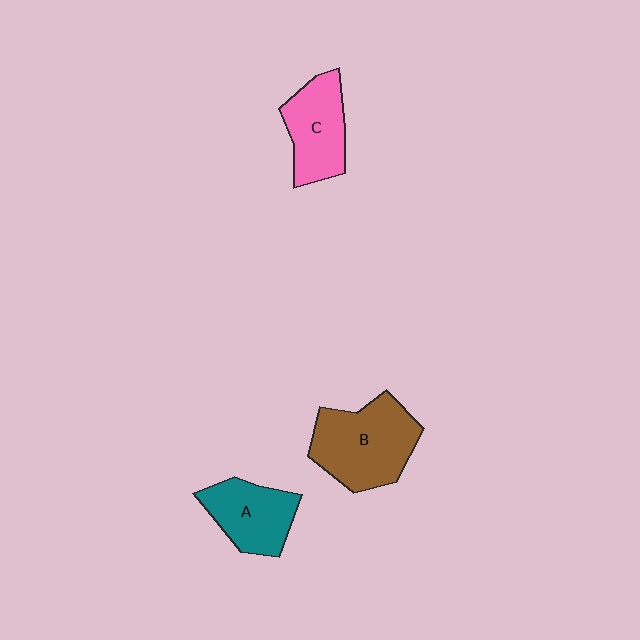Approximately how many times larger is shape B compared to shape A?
Approximately 1.4 times.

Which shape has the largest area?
Shape B (brown).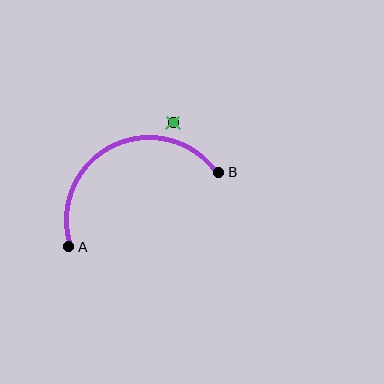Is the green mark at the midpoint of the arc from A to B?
No — the green mark does not lie on the arc at all. It sits slightly outside the curve.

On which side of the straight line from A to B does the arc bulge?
The arc bulges above the straight line connecting A and B.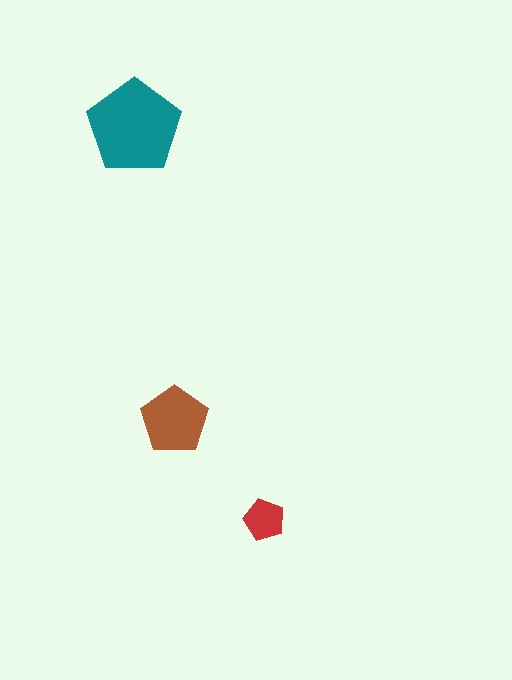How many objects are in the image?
There are 3 objects in the image.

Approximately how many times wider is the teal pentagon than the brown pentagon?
About 1.5 times wider.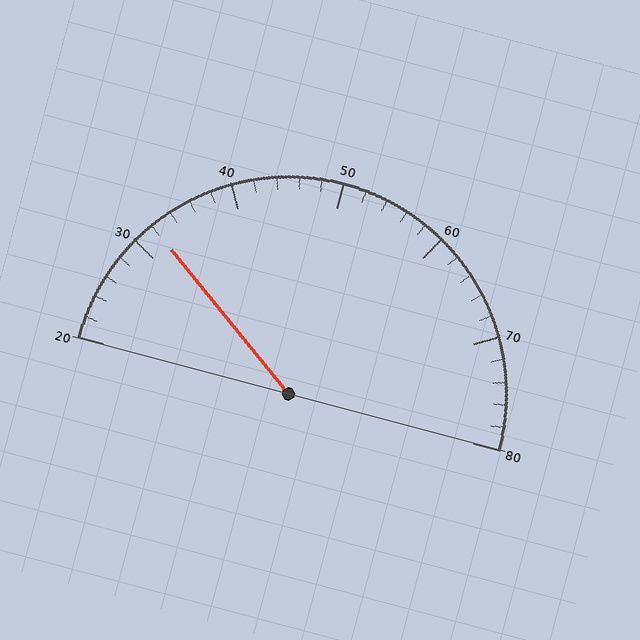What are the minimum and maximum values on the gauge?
The gauge ranges from 20 to 80.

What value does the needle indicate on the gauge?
The needle indicates approximately 32.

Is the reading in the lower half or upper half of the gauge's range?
The reading is in the lower half of the range (20 to 80).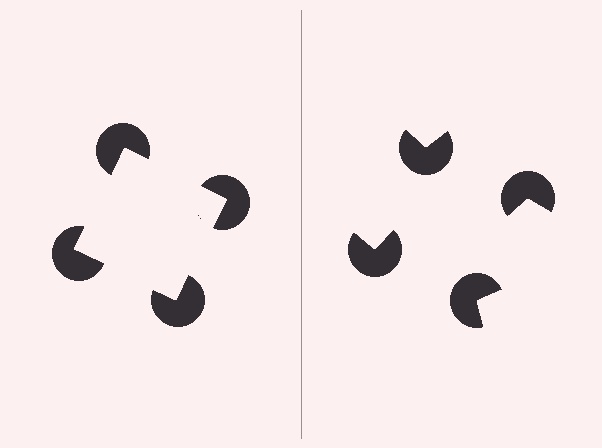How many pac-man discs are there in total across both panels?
8 — 4 on each side.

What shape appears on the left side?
An illusory square.